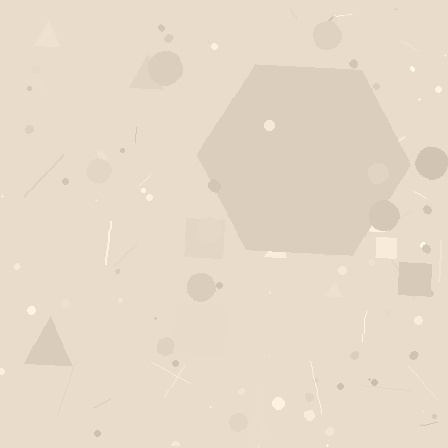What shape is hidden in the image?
A hexagon is hidden in the image.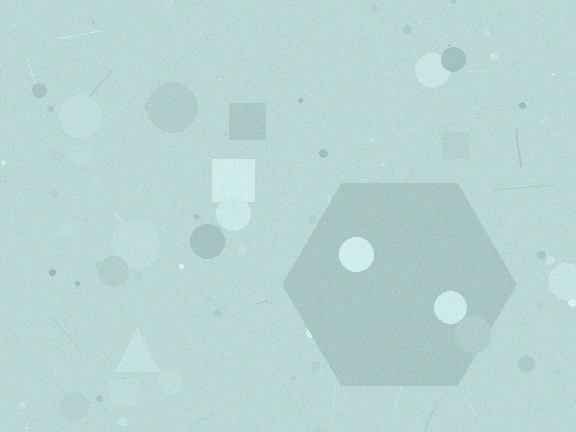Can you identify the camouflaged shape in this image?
The camouflaged shape is a hexagon.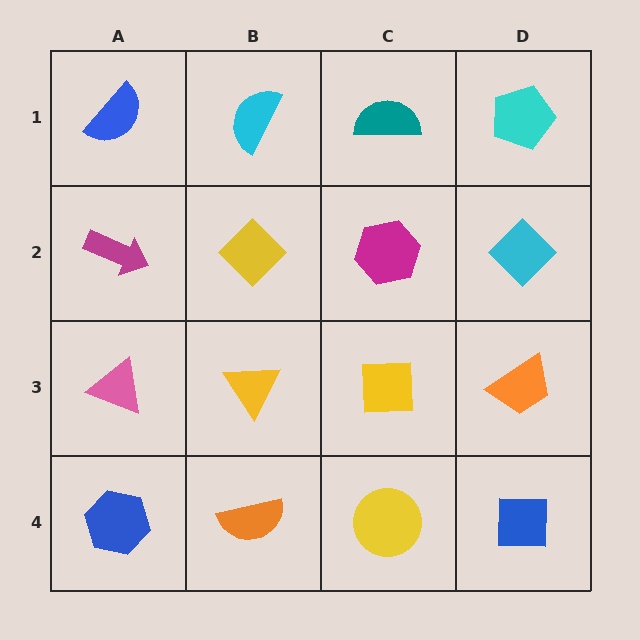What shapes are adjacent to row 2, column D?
A cyan pentagon (row 1, column D), an orange trapezoid (row 3, column D), a magenta hexagon (row 2, column C).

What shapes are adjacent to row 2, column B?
A cyan semicircle (row 1, column B), a yellow triangle (row 3, column B), a magenta arrow (row 2, column A), a magenta hexagon (row 2, column C).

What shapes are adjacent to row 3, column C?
A magenta hexagon (row 2, column C), a yellow circle (row 4, column C), a yellow triangle (row 3, column B), an orange trapezoid (row 3, column D).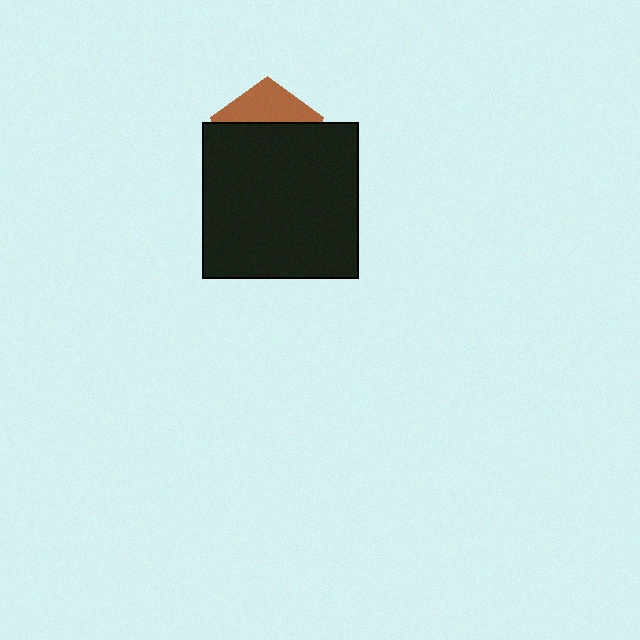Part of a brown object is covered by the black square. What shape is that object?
It is a pentagon.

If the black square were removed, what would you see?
You would see the complete brown pentagon.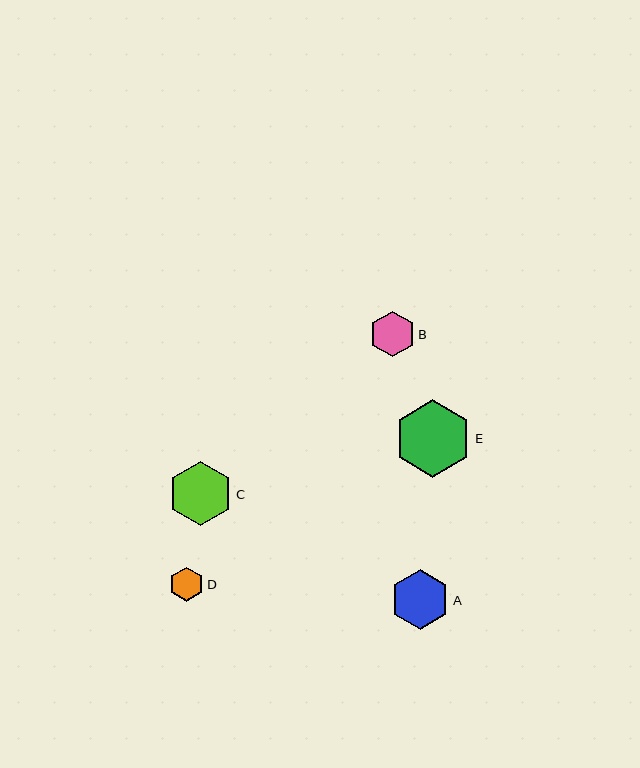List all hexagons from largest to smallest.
From largest to smallest: E, C, A, B, D.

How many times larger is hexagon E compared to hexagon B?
Hexagon E is approximately 1.7 times the size of hexagon B.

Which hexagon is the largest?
Hexagon E is the largest with a size of approximately 77 pixels.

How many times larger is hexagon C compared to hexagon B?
Hexagon C is approximately 1.4 times the size of hexagon B.